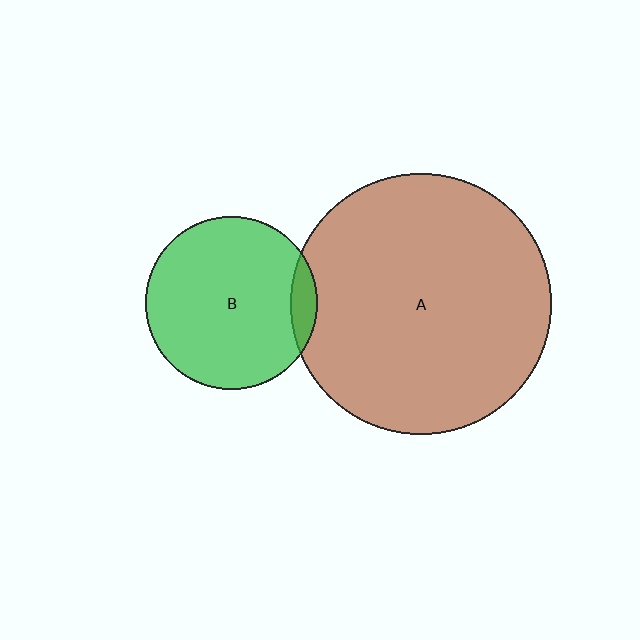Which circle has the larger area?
Circle A (brown).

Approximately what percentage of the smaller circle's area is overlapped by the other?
Approximately 10%.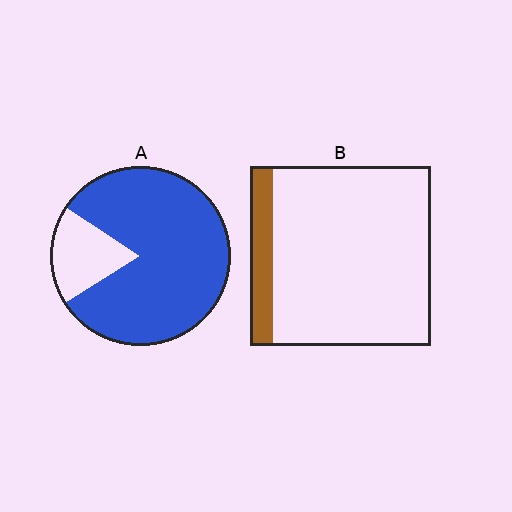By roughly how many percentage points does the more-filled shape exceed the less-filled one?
By roughly 70 percentage points (A over B).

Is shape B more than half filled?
No.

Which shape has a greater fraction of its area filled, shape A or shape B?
Shape A.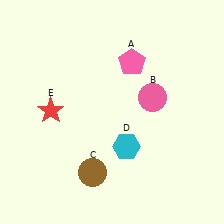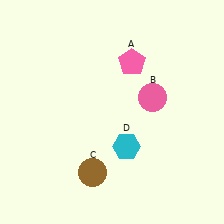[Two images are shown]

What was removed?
The red star (E) was removed in Image 2.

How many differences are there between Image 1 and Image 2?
There is 1 difference between the two images.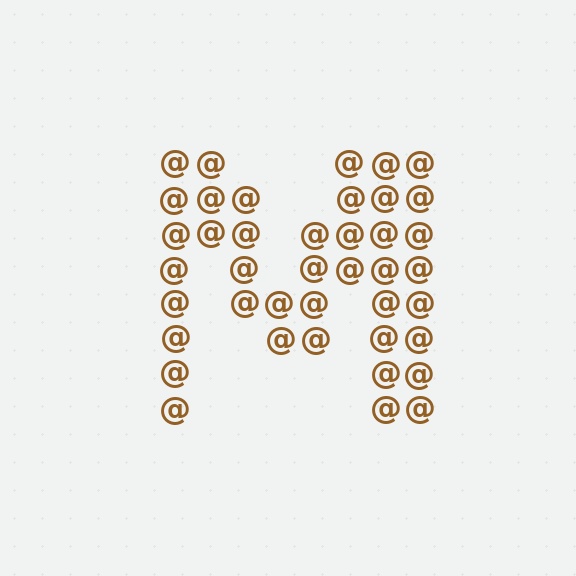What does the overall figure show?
The overall figure shows the letter M.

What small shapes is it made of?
It is made of small at signs.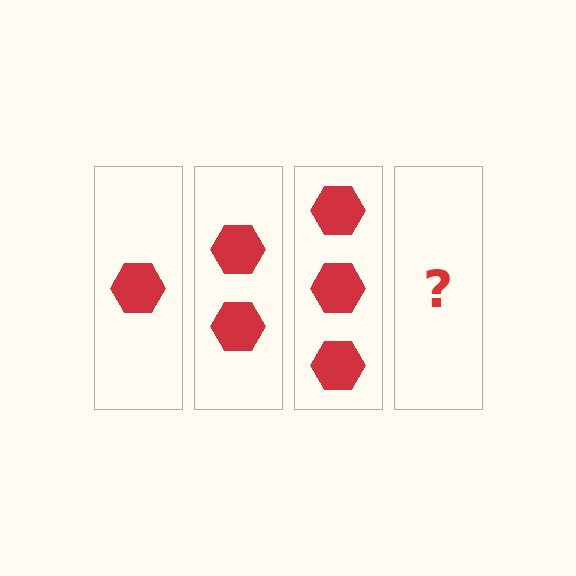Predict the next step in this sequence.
The next step is 4 hexagons.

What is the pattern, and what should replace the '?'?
The pattern is that each step adds one more hexagon. The '?' should be 4 hexagons.